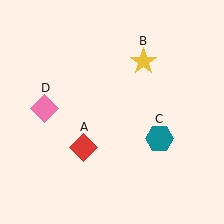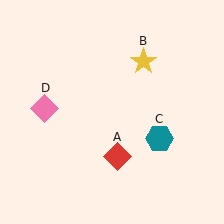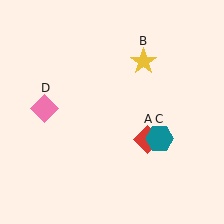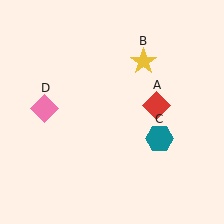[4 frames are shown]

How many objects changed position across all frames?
1 object changed position: red diamond (object A).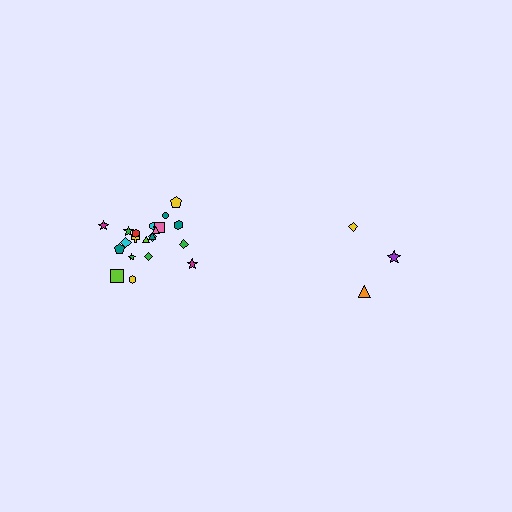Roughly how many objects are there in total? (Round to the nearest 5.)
Roughly 25 objects in total.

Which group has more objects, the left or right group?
The left group.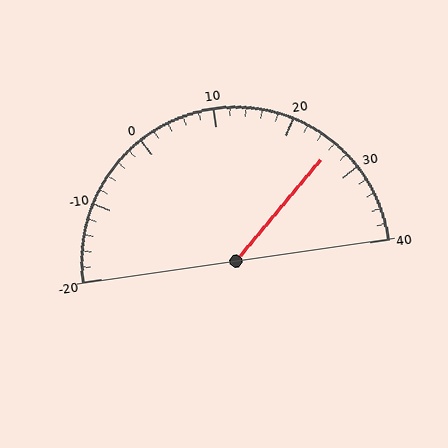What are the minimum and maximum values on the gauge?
The gauge ranges from -20 to 40.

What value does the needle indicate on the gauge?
The needle indicates approximately 26.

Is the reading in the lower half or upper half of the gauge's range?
The reading is in the upper half of the range (-20 to 40).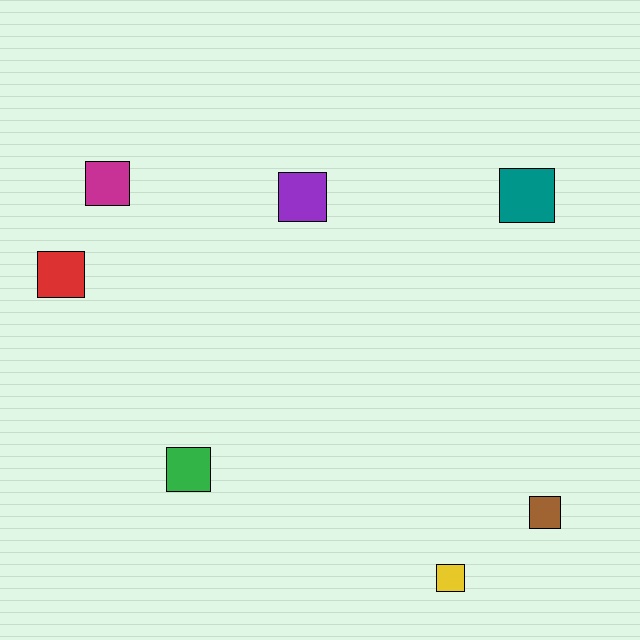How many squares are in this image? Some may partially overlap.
There are 7 squares.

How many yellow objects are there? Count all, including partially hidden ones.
There is 1 yellow object.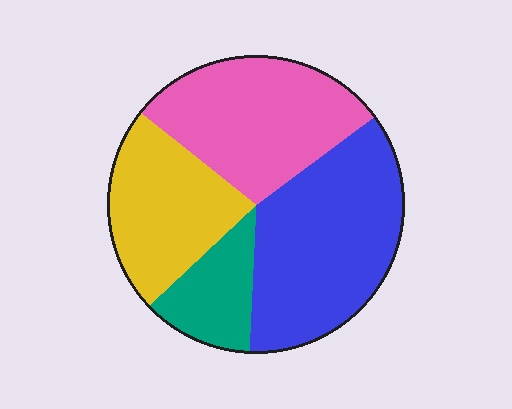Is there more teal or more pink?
Pink.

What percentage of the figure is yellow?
Yellow covers about 25% of the figure.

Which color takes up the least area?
Teal, at roughly 10%.